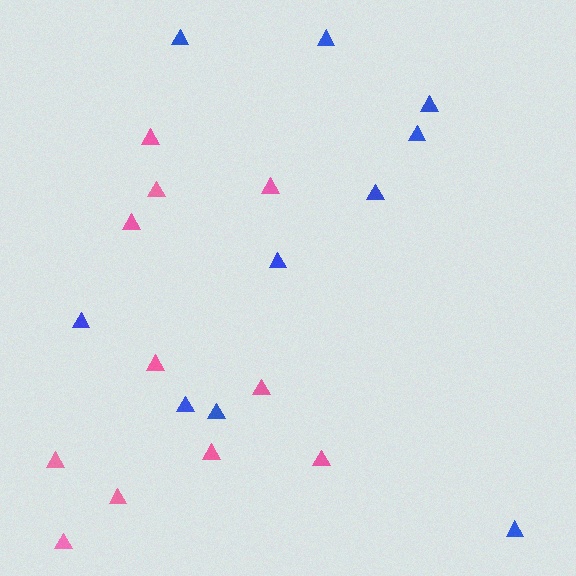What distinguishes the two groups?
There are 2 groups: one group of blue triangles (10) and one group of pink triangles (11).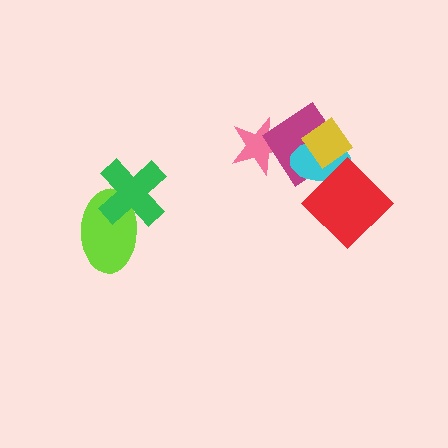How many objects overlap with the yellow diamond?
3 objects overlap with the yellow diamond.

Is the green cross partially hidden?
No, no other shape covers it.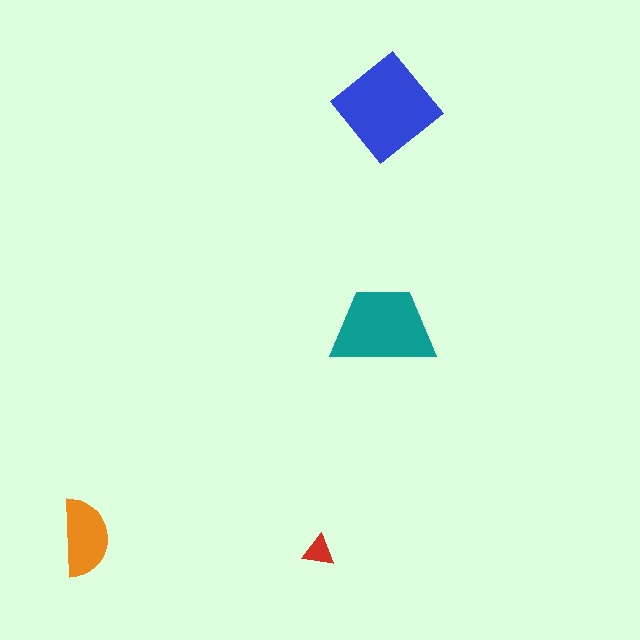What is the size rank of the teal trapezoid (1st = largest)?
2nd.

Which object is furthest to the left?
The orange semicircle is leftmost.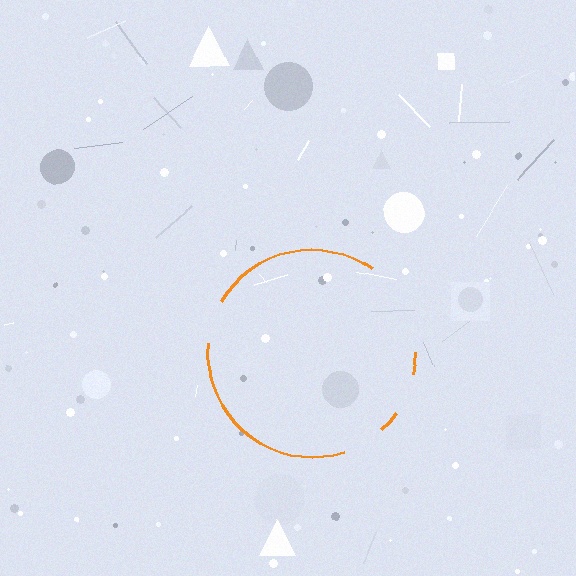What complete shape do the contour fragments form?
The contour fragments form a circle.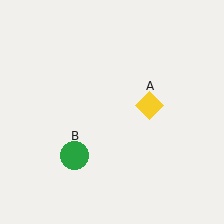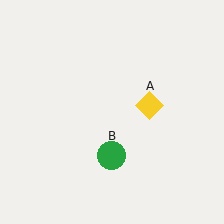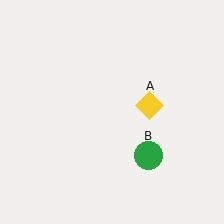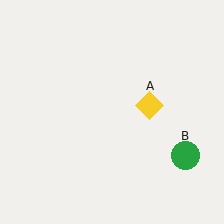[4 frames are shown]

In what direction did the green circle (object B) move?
The green circle (object B) moved right.